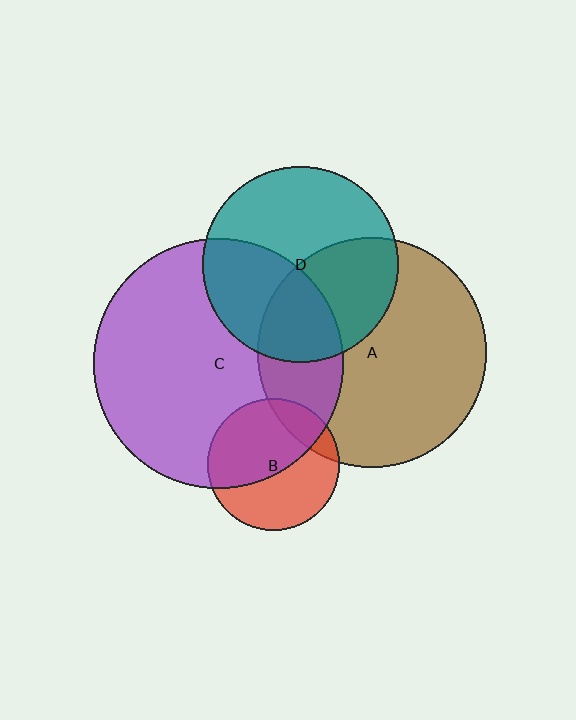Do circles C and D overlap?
Yes.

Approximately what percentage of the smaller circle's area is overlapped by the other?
Approximately 40%.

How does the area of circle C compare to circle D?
Approximately 1.6 times.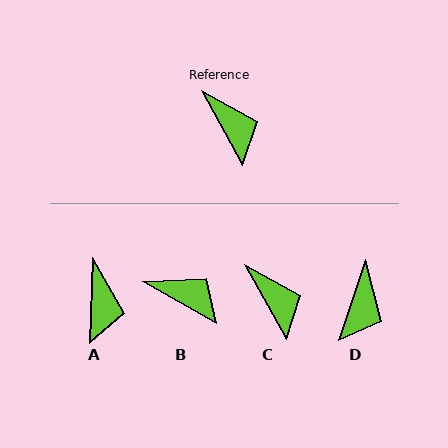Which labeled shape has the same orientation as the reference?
C.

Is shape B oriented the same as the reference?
No, it is off by about 32 degrees.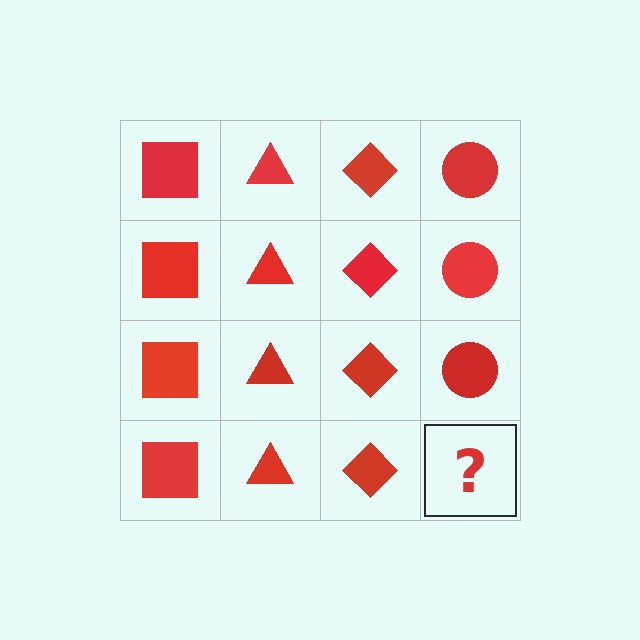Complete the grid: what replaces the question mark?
The question mark should be replaced with a red circle.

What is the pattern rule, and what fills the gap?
The rule is that each column has a consistent shape. The gap should be filled with a red circle.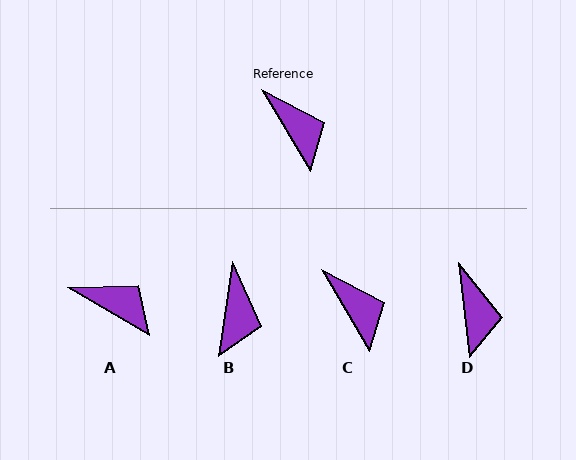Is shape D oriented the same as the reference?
No, it is off by about 24 degrees.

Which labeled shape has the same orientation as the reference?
C.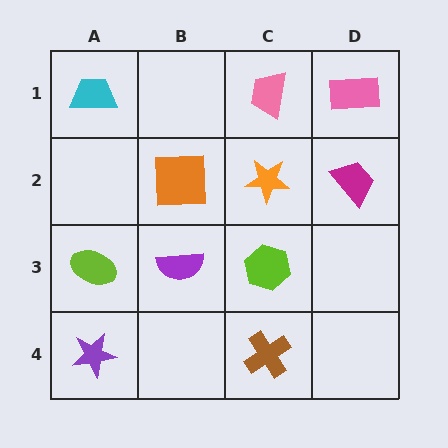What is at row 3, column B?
A purple semicircle.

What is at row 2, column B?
An orange square.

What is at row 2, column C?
An orange star.